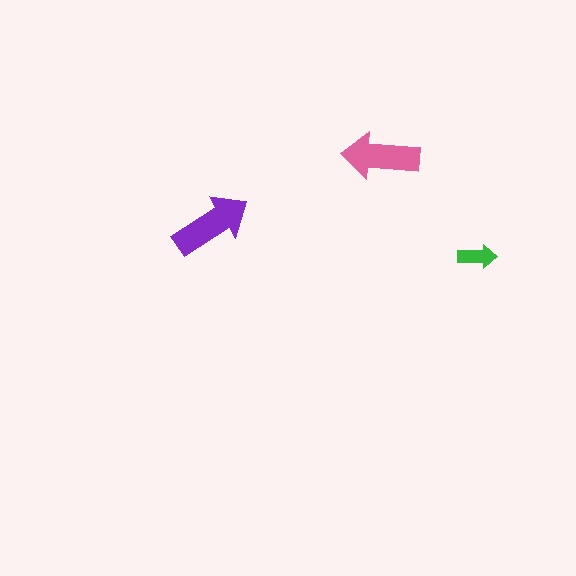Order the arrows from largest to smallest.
the purple one, the pink one, the green one.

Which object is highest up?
The pink arrow is topmost.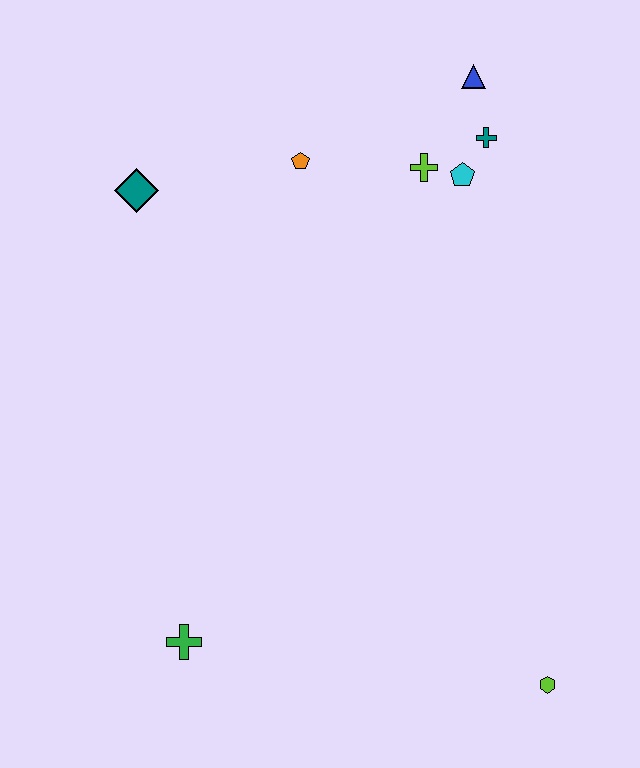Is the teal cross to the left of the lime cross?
No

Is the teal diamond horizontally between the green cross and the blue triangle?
No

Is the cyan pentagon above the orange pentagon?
No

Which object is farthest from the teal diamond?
The lime hexagon is farthest from the teal diamond.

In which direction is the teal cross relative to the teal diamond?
The teal cross is to the right of the teal diamond.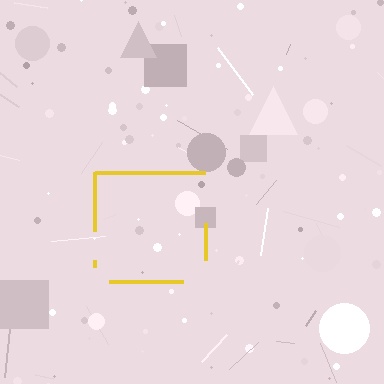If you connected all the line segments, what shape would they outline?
They would outline a square.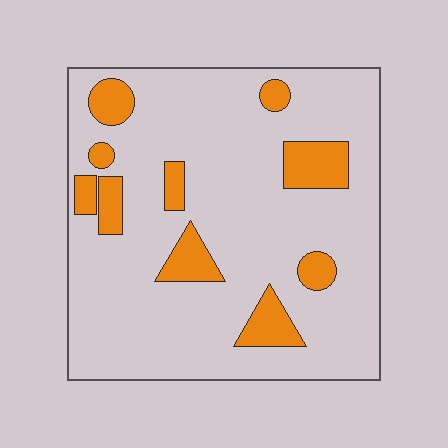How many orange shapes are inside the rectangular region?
10.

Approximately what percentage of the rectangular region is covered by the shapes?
Approximately 15%.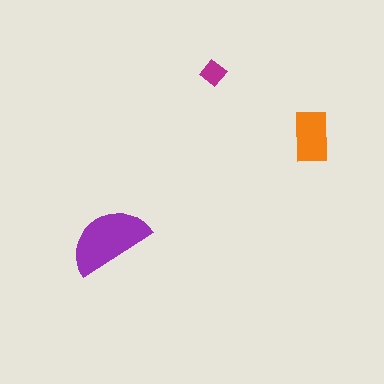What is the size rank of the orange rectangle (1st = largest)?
2nd.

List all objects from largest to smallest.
The purple semicircle, the orange rectangle, the magenta diamond.